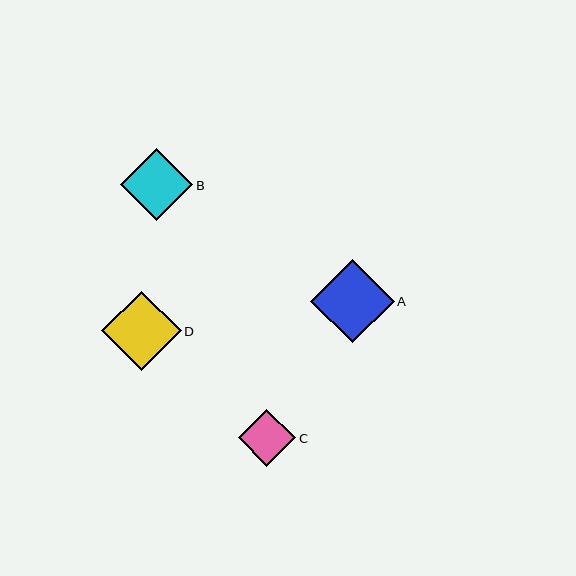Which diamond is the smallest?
Diamond C is the smallest with a size of approximately 57 pixels.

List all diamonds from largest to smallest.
From largest to smallest: A, D, B, C.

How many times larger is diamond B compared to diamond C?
Diamond B is approximately 1.3 times the size of diamond C.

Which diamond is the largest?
Diamond A is the largest with a size of approximately 83 pixels.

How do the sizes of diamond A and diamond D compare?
Diamond A and diamond D are approximately the same size.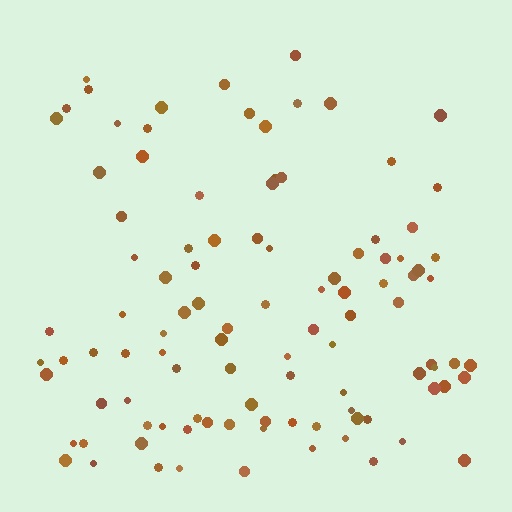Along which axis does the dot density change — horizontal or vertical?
Vertical.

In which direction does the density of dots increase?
From top to bottom, with the bottom side densest.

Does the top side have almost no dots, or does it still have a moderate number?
Still a moderate number, just noticeably fewer than the bottom.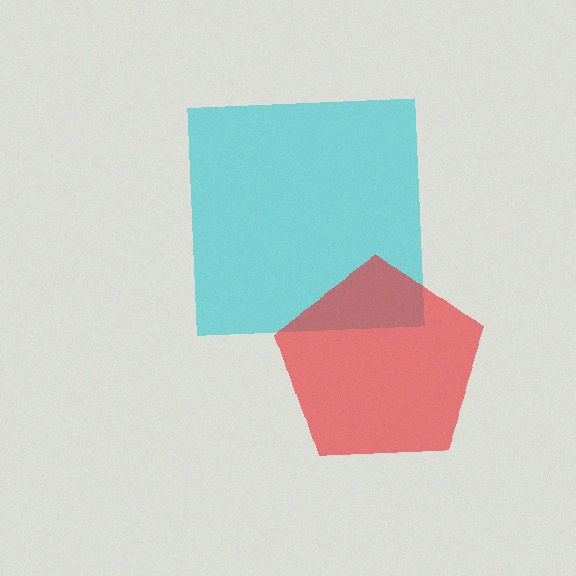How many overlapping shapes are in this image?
There are 2 overlapping shapes in the image.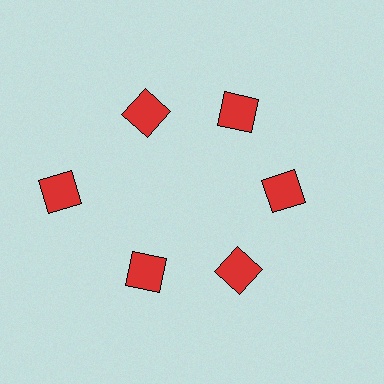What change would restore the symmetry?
The symmetry would be restored by moving it inward, back onto the ring so that all 6 diamonds sit at equal angles and equal distance from the center.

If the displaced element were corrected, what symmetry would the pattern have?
It would have 6-fold rotational symmetry — the pattern would map onto itself every 60 degrees.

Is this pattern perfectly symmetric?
No. The 6 red diamonds are arranged in a ring, but one element near the 9 o'clock position is pushed outward from the center, breaking the 6-fold rotational symmetry.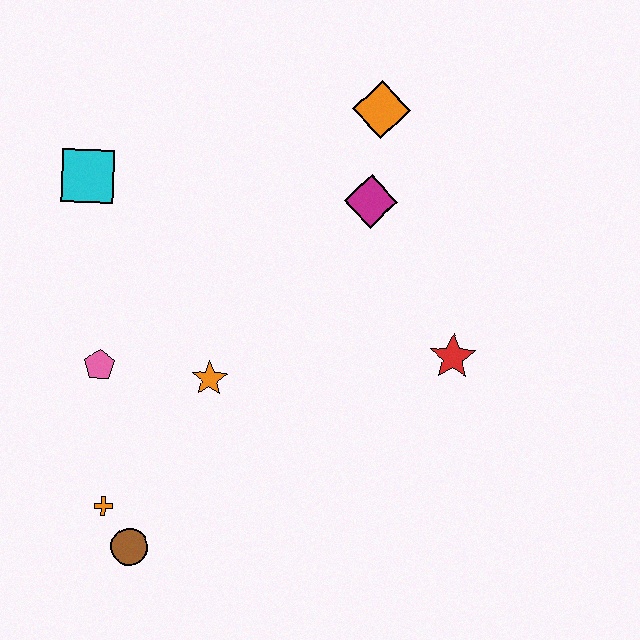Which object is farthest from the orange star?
The orange diamond is farthest from the orange star.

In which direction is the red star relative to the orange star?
The red star is to the right of the orange star.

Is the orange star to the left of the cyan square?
No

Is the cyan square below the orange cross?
No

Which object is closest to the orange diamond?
The magenta diamond is closest to the orange diamond.